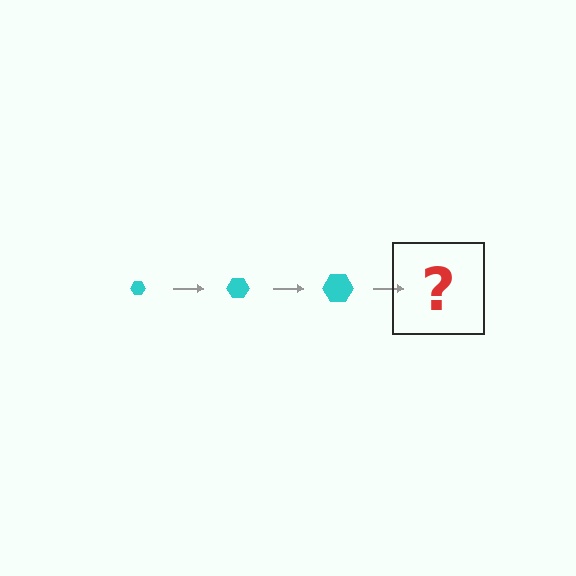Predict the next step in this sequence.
The next step is a cyan hexagon, larger than the previous one.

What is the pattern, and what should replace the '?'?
The pattern is that the hexagon gets progressively larger each step. The '?' should be a cyan hexagon, larger than the previous one.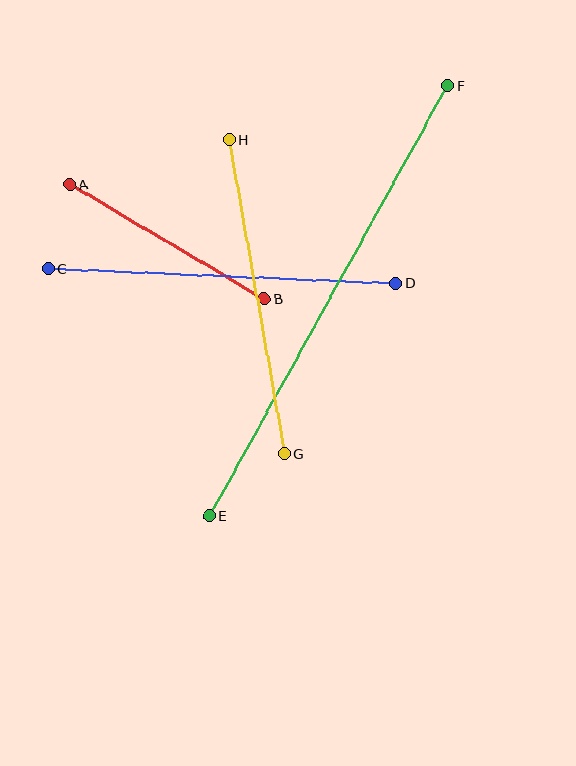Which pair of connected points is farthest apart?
Points E and F are farthest apart.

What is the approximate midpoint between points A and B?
The midpoint is at approximately (167, 242) pixels.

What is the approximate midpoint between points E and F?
The midpoint is at approximately (329, 301) pixels.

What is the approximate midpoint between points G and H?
The midpoint is at approximately (257, 297) pixels.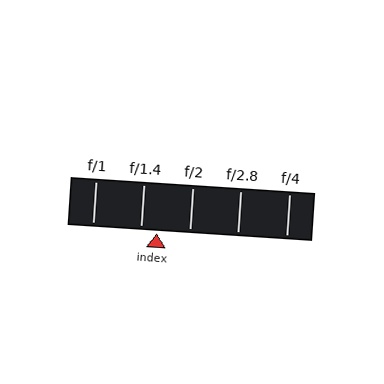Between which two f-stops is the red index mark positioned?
The index mark is between f/1.4 and f/2.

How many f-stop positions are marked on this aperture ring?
There are 5 f-stop positions marked.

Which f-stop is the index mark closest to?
The index mark is closest to f/1.4.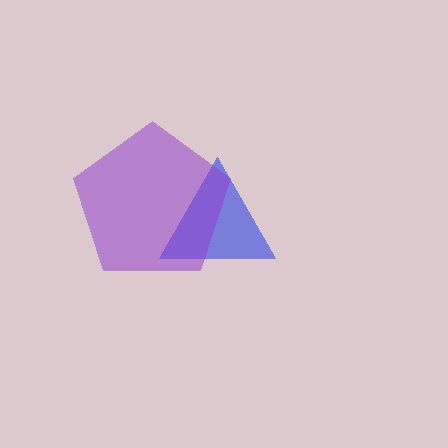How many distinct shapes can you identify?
There are 2 distinct shapes: a blue triangle, a purple pentagon.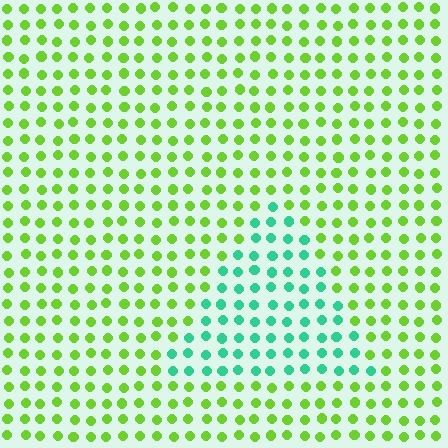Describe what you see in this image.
The image is filled with small lime elements in a uniform arrangement. A triangle-shaped region is visible where the elements are tinted to a slightly different hue, forming a subtle color boundary.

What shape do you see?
I see a triangle.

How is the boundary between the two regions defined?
The boundary is defined purely by a slight shift in hue (about 60 degrees). Spacing, size, and orientation are identical on both sides.